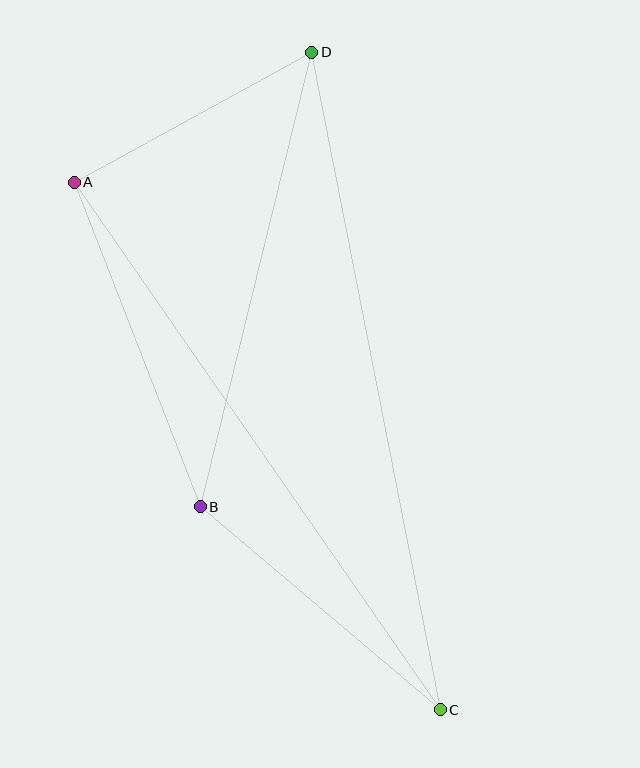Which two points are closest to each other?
Points A and D are closest to each other.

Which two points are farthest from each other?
Points C and D are farthest from each other.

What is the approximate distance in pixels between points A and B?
The distance between A and B is approximately 348 pixels.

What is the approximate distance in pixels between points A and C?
The distance between A and C is approximately 642 pixels.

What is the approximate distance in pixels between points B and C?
The distance between B and C is approximately 315 pixels.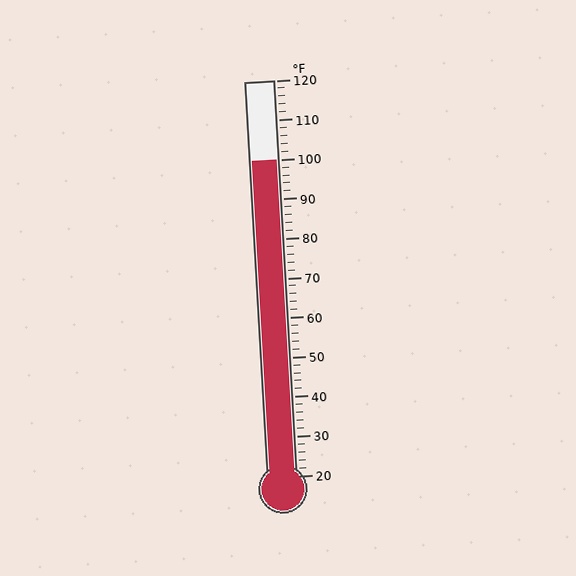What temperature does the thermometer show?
The thermometer shows approximately 100°F.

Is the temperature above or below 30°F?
The temperature is above 30°F.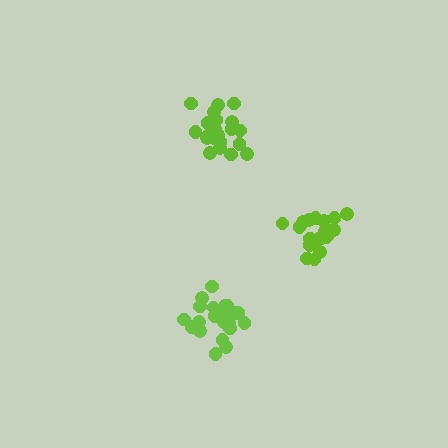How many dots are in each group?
Group 1: 21 dots, Group 2: 21 dots, Group 3: 20 dots (62 total).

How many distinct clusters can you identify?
There are 3 distinct clusters.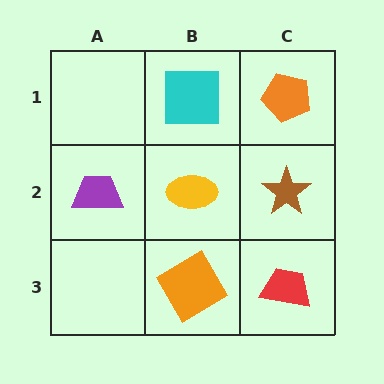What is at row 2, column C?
A brown star.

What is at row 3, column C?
A red trapezoid.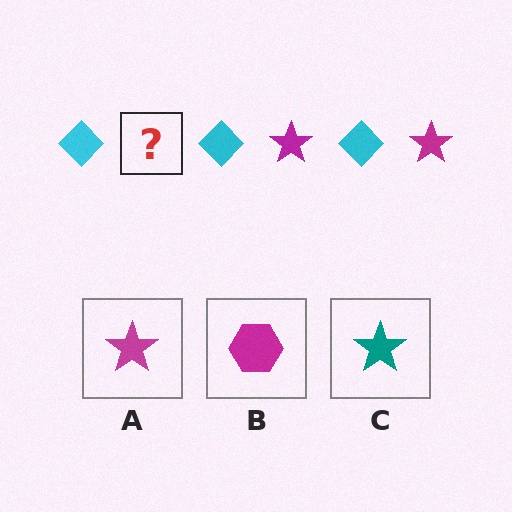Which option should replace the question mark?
Option A.